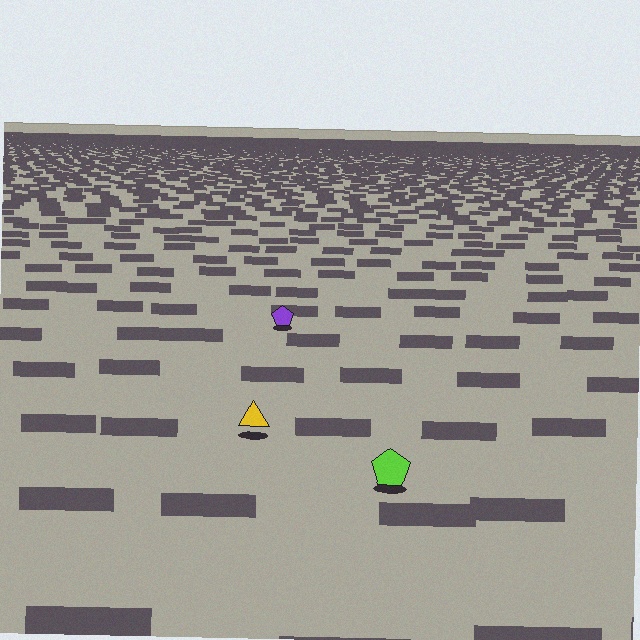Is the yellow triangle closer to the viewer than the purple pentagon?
Yes. The yellow triangle is closer — you can tell from the texture gradient: the ground texture is coarser near it.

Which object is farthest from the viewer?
The purple pentagon is farthest from the viewer. It appears smaller and the ground texture around it is denser.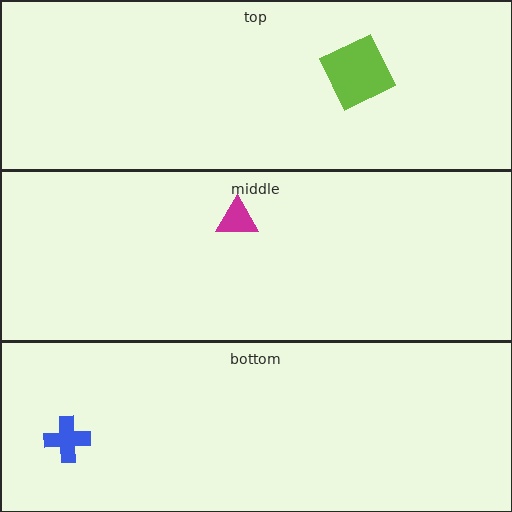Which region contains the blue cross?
The bottom region.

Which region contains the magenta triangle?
The middle region.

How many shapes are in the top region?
1.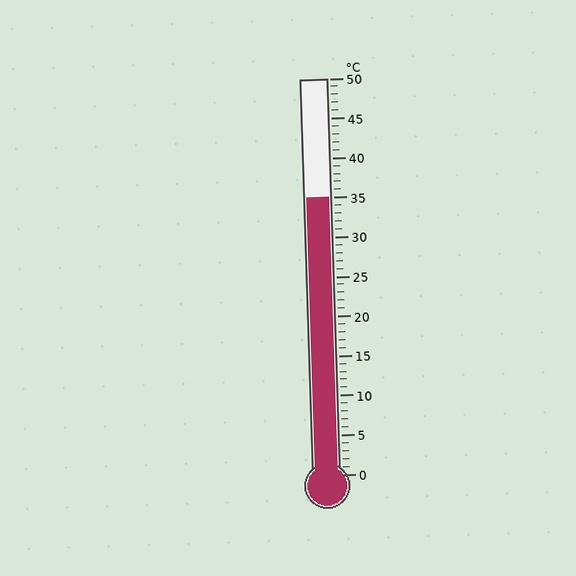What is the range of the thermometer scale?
The thermometer scale ranges from 0°C to 50°C.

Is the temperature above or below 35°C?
The temperature is at 35°C.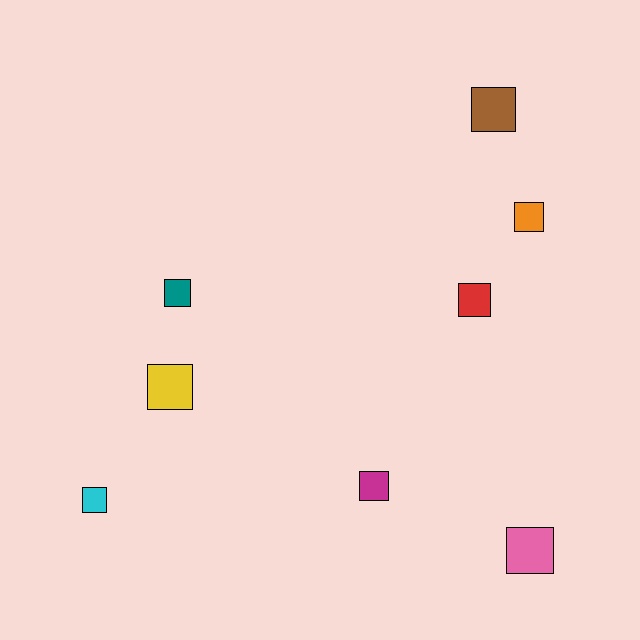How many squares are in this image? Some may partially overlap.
There are 8 squares.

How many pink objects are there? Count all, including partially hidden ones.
There is 1 pink object.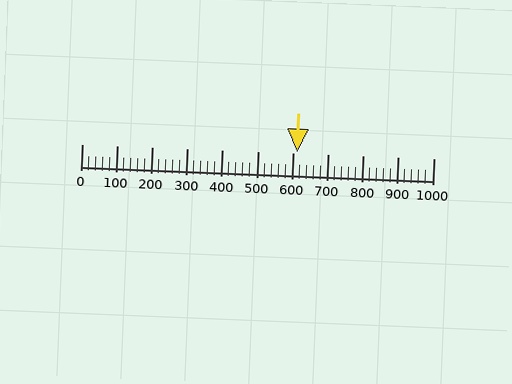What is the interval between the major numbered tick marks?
The major tick marks are spaced 100 units apart.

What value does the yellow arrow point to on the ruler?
The yellow arrow points to approximately 612.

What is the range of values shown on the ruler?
The ruler shows values from 0 to 1000.